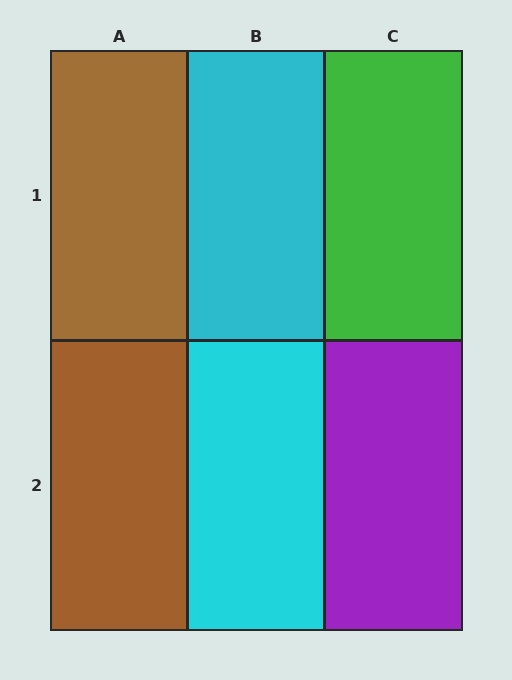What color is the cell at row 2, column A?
Brown.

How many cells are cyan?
2 cells are cyan.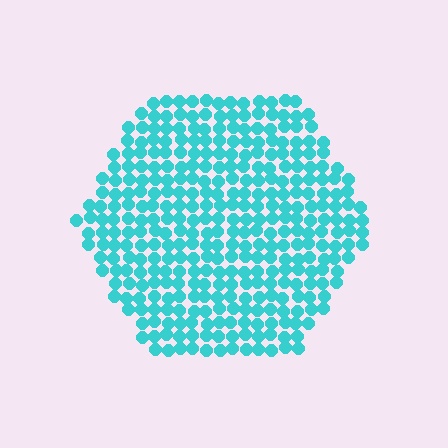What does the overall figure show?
The overall figure shows a hexagon.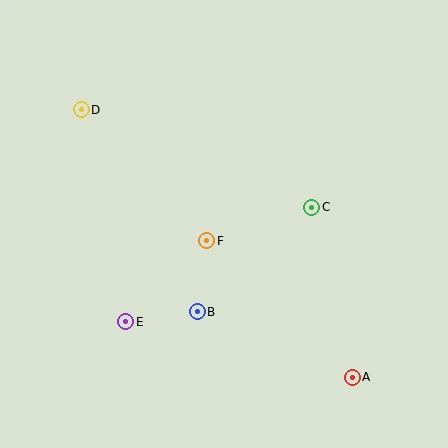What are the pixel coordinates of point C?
Point C is at (312, 207).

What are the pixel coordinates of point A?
Point A is at (352, 377).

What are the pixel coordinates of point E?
Point E is at (126, 322).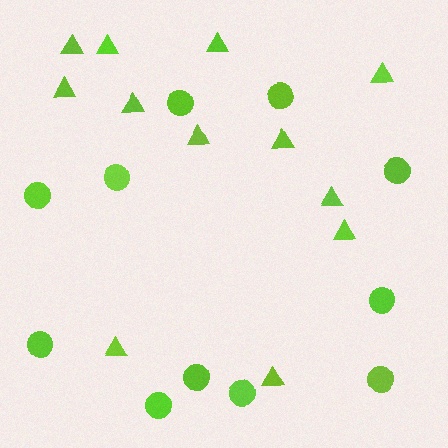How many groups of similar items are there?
There are 2 groups: one group of circles (11) and one group of triangles (12).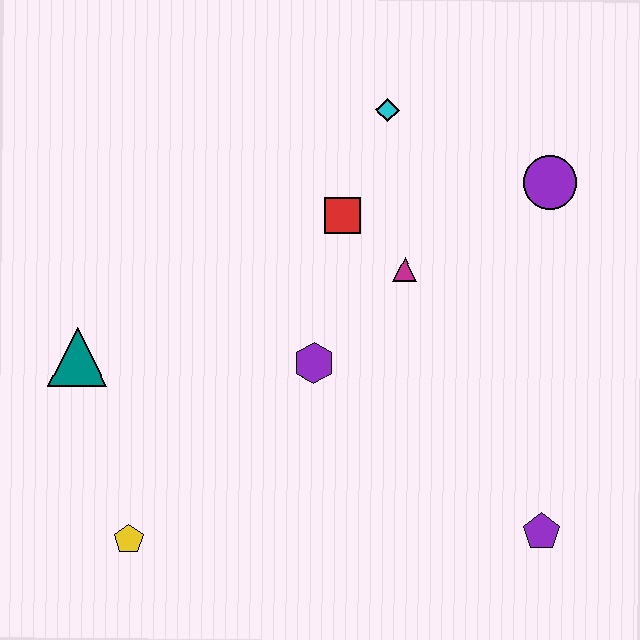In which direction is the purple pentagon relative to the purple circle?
The purple pentagon is below the purple circle.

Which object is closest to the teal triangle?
The yellow pentagon is closest to the teal triangle.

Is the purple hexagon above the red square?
No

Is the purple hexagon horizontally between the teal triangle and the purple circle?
Yes